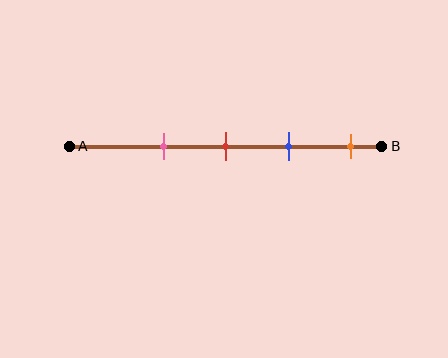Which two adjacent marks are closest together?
The red and blue marks are the closest adjacent pair.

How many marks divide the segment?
There are 4 marks dividing the segment.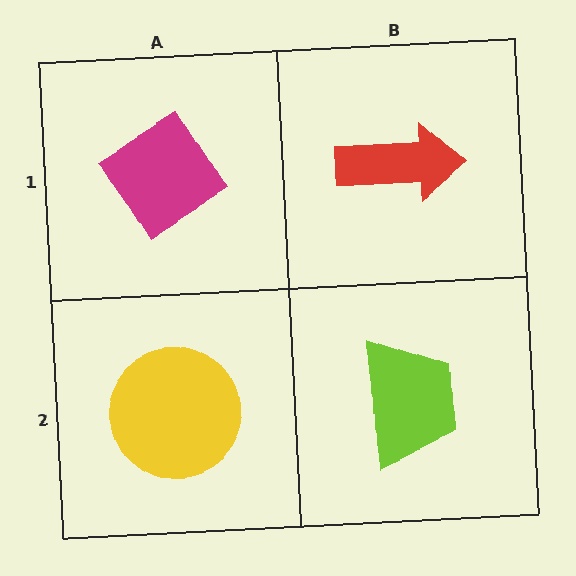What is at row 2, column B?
A lime trapezoid.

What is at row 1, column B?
A red arrow.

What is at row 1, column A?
A magenta diamond.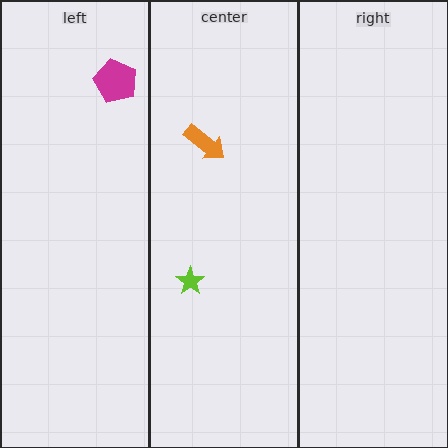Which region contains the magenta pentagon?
The left region.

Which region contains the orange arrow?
The center region.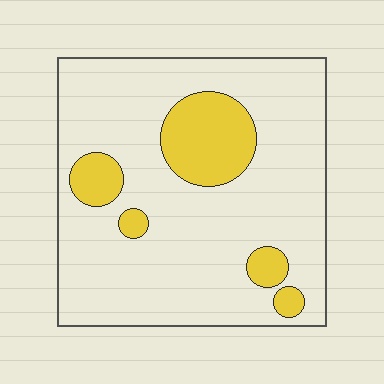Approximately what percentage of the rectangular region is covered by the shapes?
Approximately 15%.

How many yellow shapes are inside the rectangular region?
5.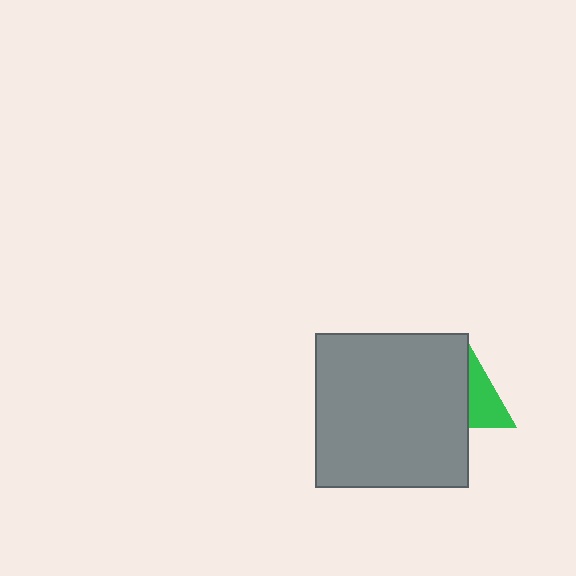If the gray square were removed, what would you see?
You would see the complete green triangle.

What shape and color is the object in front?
The object in front is a gray square.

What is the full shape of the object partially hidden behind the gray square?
The partially hidden object is a green triangle.